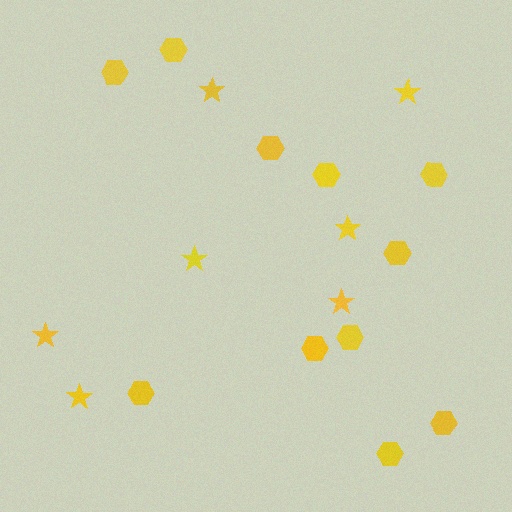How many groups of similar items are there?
There are 2 groups: one group of hexagons (11) and one group of stars (7).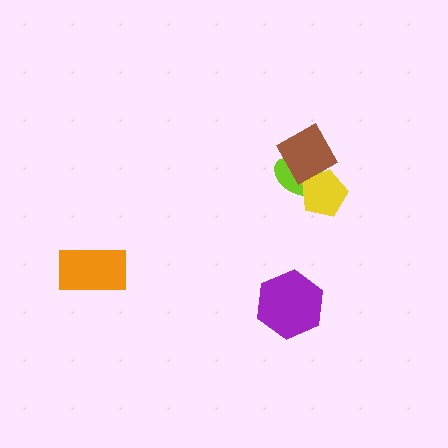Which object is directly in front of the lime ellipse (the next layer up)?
The yellow pentagon is directly in front of the lime ellipse.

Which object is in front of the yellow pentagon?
The brown diamond is in front of the yellow pentagon.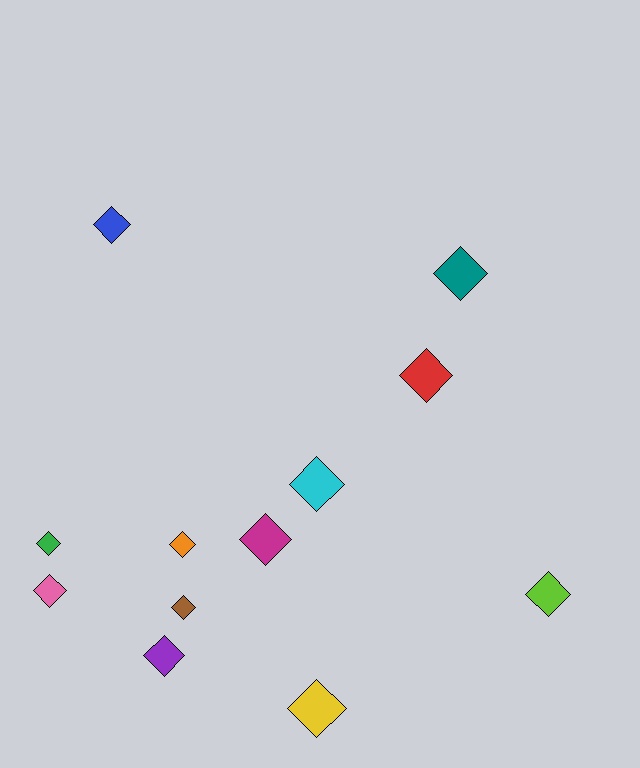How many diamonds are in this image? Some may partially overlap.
There are 12 diamonds.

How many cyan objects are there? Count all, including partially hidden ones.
There is 1 cyan object.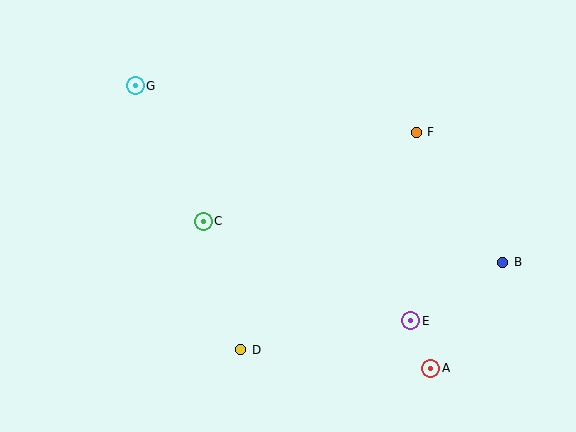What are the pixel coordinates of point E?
Point E is at (411, 321).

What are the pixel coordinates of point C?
Point C is at (203, 221).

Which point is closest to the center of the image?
Point C at (203, 221) is closest to the center.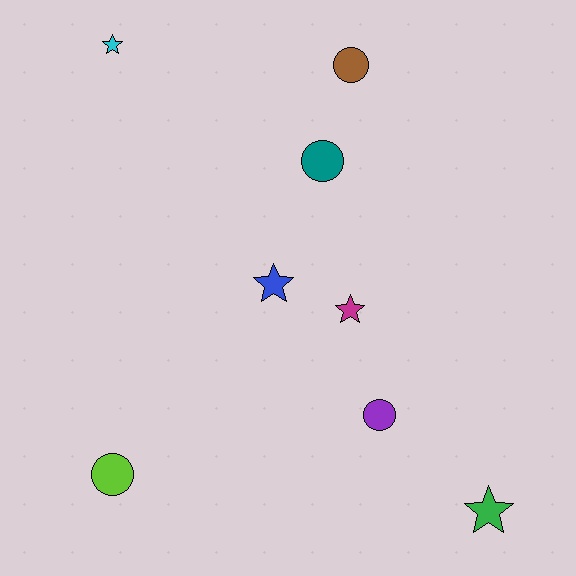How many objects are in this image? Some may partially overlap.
There are 8 objects.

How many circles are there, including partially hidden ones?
There are 4 circles.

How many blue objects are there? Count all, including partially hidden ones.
There is 1 blue object.